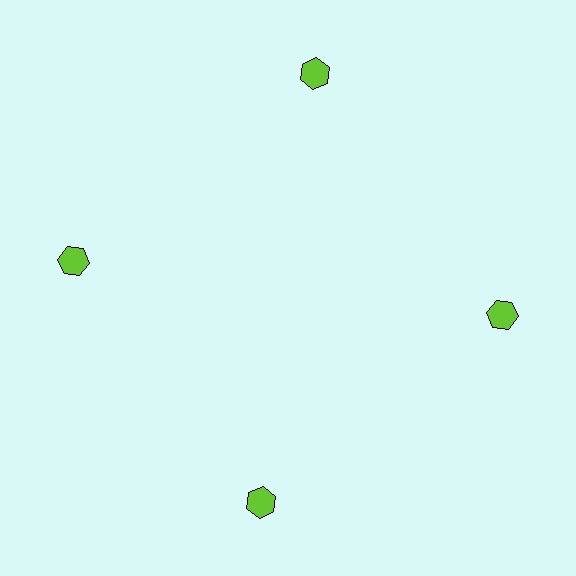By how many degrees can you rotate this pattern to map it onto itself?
The pattern maps onto itself every 90 degrees of rotation.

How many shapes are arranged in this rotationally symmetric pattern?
There are 4 shapes, arranged in 4 groups of 1.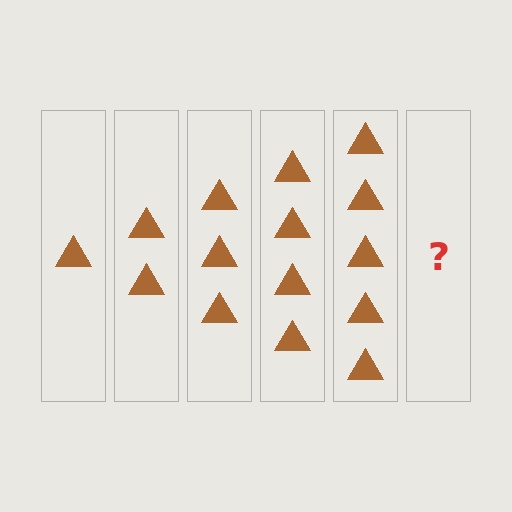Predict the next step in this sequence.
The next step is 6 triangles.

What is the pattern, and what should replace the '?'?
The pattern is that each step adds one more triangle. The '?' should be 6 triangles.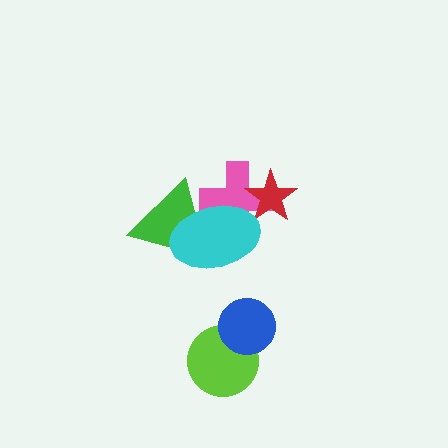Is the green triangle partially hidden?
Yes, it is partially covered by another shape.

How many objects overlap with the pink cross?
3 objects overlap with the pink cross.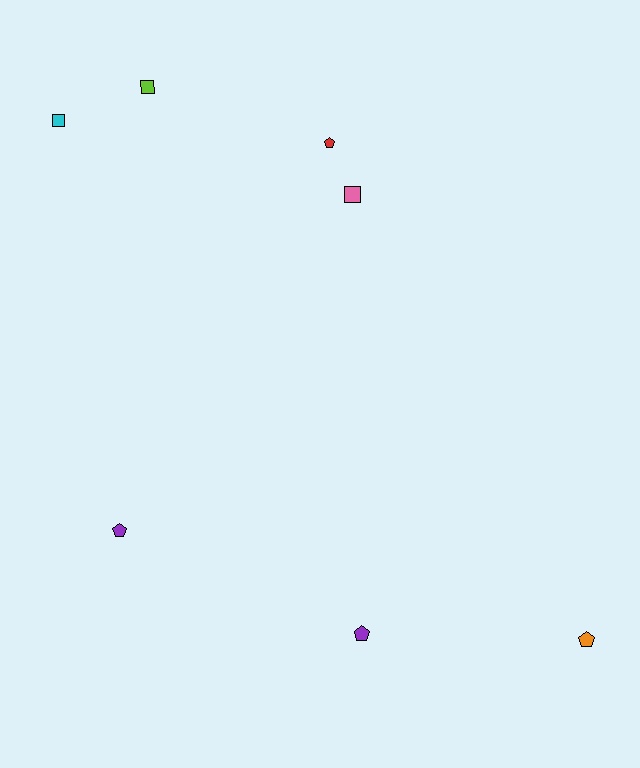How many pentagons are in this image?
There are 4 pentagons.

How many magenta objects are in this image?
There are no magenta objects.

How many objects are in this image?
There are 7 objects.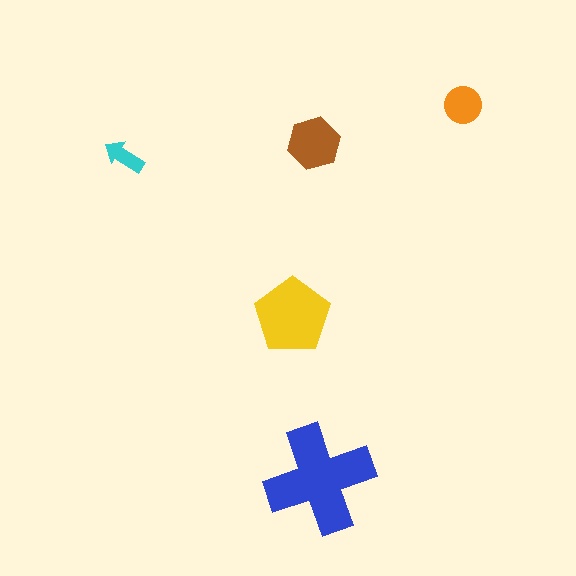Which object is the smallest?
The cyan arrow.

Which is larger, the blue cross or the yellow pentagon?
The blue cross.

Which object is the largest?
The blue cross.